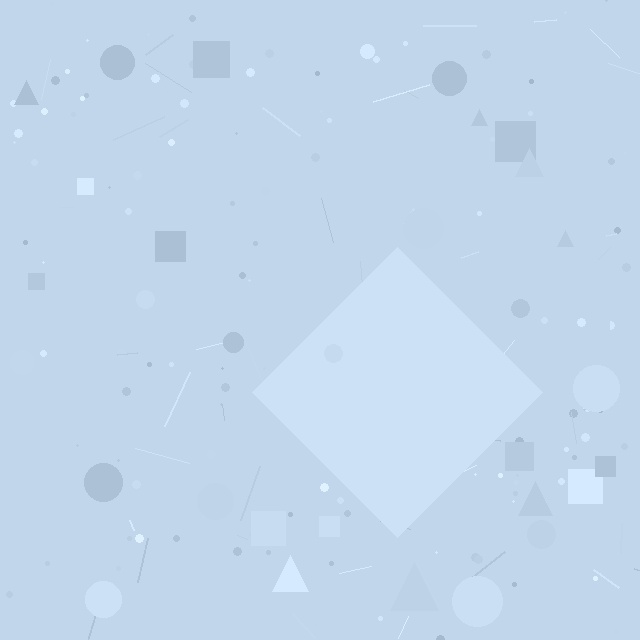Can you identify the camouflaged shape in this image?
The camouflaged shape is a diamond.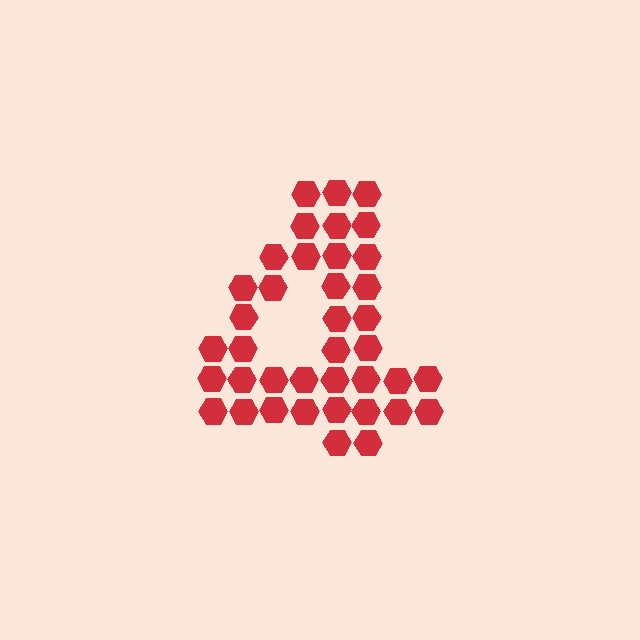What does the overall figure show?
The overall figure shows the digit 4.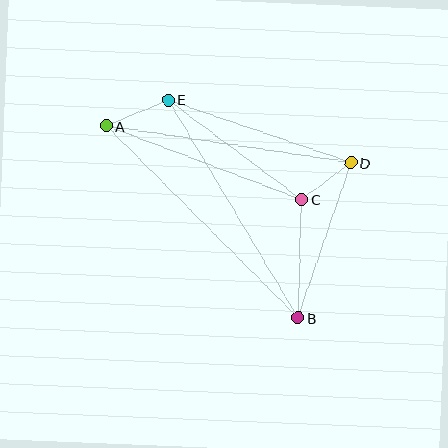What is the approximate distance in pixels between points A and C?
The distance between A and C is approximately 209 pixels.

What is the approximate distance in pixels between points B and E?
The distance between B and E is approximately 253 pixels.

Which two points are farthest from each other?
Points A and B are farthest from each other.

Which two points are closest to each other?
Points C and D are closest to each other.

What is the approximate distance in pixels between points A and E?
The distance between A and E is approximately 67 pixels.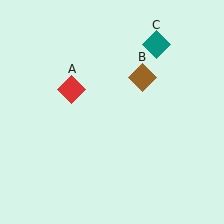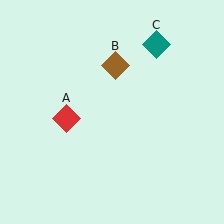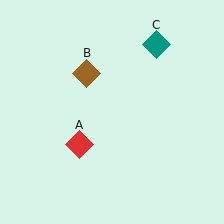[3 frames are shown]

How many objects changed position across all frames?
2 objects changed position: red diamond (object A), brown diamond (object B).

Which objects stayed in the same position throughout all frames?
Teal diamond (object C) remained stationary.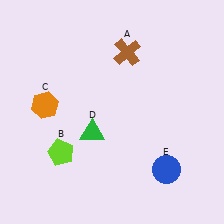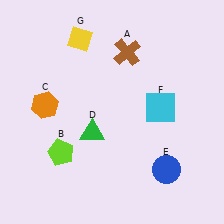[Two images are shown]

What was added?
A cyan square (F), a yellow diamond (G) were added in Image 2.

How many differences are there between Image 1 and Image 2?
There are 2 differences between the two images.